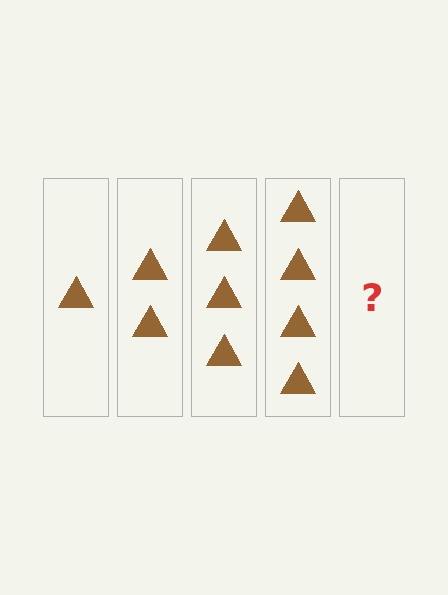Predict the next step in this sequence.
The next step is 5 triangles.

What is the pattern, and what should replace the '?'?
The pattern is that each step adds one more triangle. The '?' should be 5 triangles.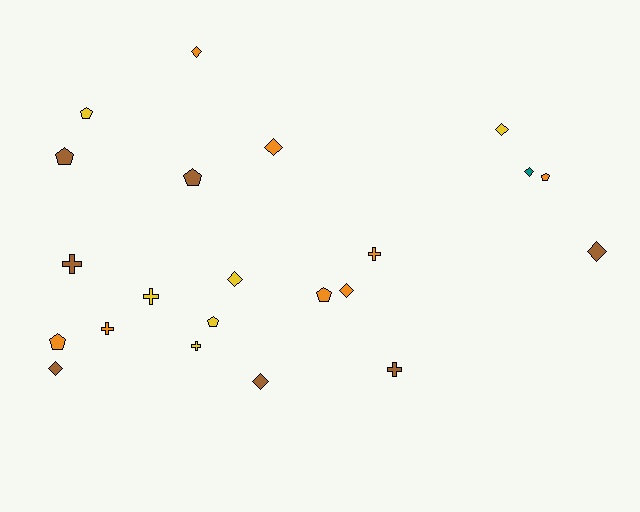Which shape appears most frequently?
Diamond, with 9 objects.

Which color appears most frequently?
Orange, with 8 objects.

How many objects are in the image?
There are 22 objects.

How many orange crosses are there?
There are 2 orange crosses.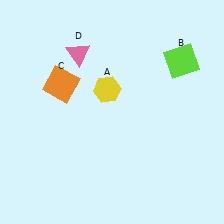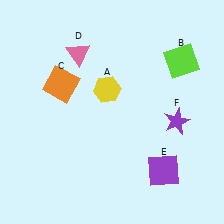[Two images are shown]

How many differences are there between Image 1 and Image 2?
There are 2 differences between the two images.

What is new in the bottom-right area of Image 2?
A purple square (E) was added in the bottom-right area of Image 2.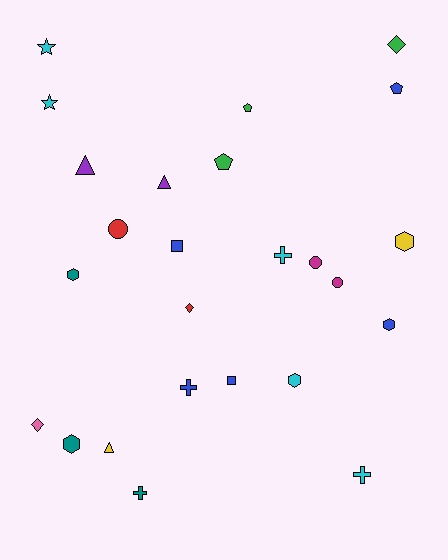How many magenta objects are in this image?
There are 2 magenta objects.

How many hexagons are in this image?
There are 5 hexagons.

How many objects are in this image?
There are 25 objects.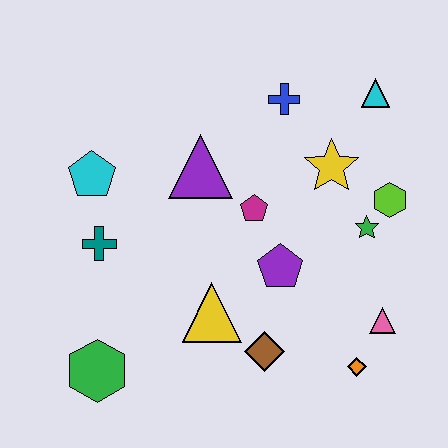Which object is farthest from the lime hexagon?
The green hexagon is farthest from the lime hexagon.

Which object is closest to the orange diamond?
The pink triangle is closest to the orange diamond.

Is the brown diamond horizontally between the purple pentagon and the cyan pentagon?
Yes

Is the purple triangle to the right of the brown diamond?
No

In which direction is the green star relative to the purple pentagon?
The green star is to the right of the purple pentagon.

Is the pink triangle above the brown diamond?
Yes